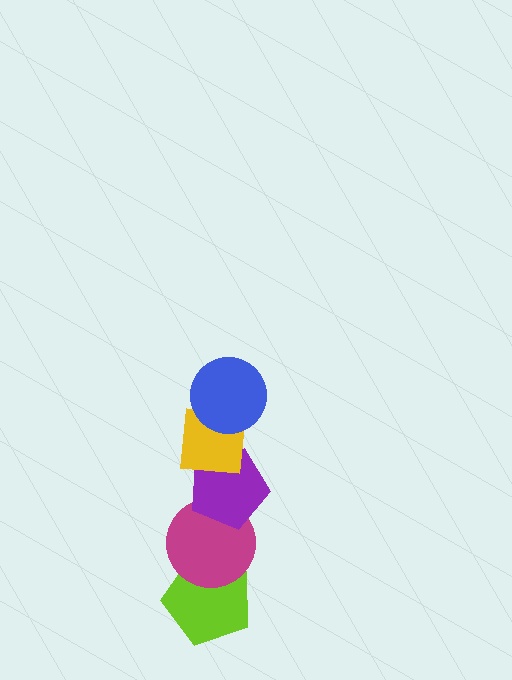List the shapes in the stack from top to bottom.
From top to bottom: the blue circle, the yellow square, the purple pentagon, the magenta circle, the lime pentagon.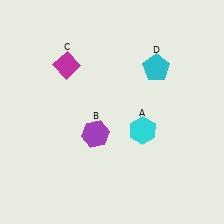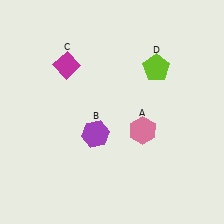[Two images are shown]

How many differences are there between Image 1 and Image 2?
There are 2 differences between the two images.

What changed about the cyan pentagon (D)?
In Image 1, D is cyan. In Image 2, it changed to lime.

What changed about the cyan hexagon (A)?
In Image 1, A is cyan. In Image 2, it changed to pink.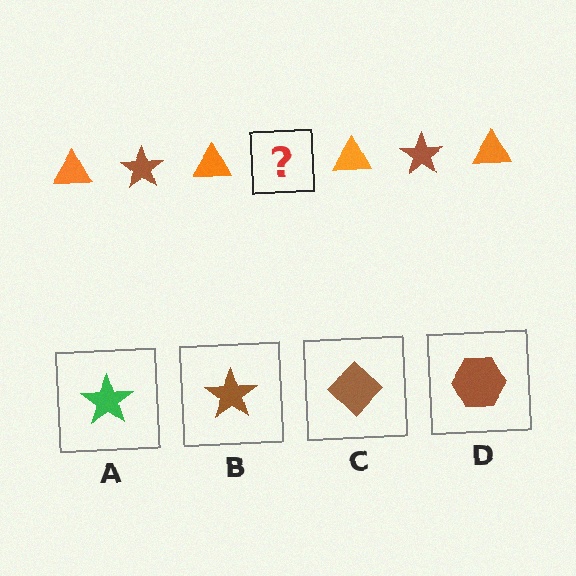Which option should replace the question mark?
Option B.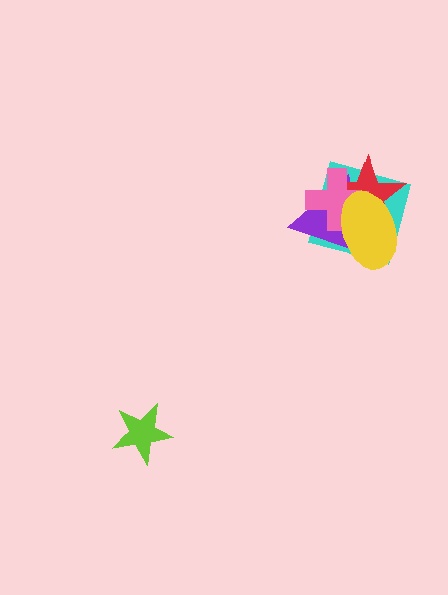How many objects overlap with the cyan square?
4 objects overlap with the cyan square.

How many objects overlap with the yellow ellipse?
4 objects overlap with the yellow ellipse.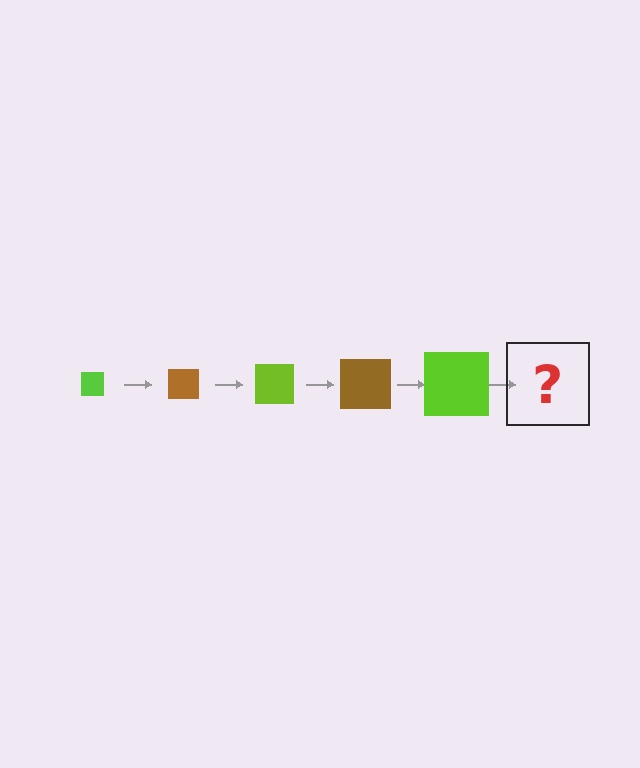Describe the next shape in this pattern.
It should be a brown square, larger than the previous one.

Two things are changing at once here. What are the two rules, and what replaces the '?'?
The two rules are that the square grows larger each step and the color cycles through lime and brown. The '?' should be a brown square, larger than the previous one.